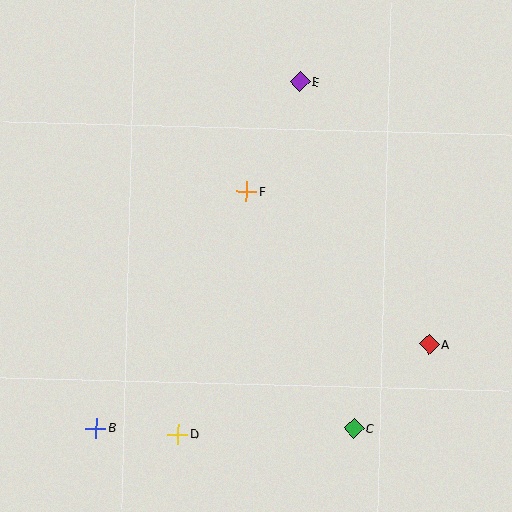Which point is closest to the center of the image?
Point F at (246, 191) is closest to the center.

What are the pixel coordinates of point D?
Point D is at (178, 434).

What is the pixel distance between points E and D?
The distance between E and D is 373 pixels.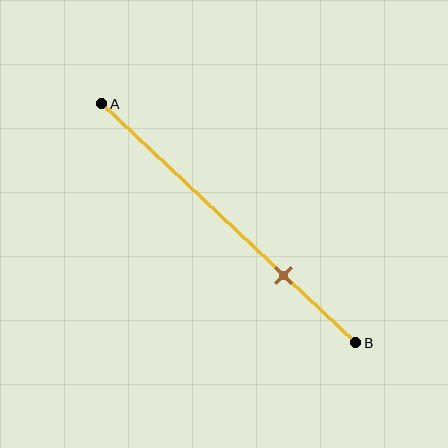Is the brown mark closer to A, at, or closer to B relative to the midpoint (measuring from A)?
The brown mark is closer to point B than the midpoint of segment AB.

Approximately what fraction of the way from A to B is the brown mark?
The brown mark is approximately 70% of the way from A to B.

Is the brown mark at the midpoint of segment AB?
No, the mark is at about 70% from A, not at the 50% midpoint.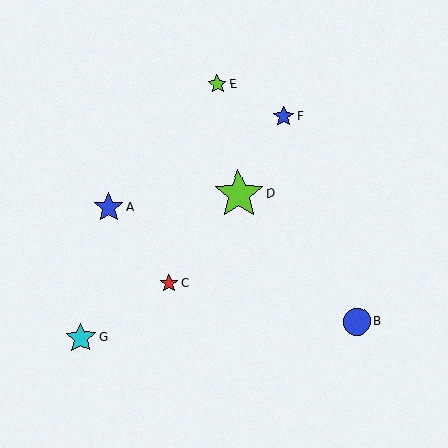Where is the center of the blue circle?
The center of the blue circle is at (357, 322).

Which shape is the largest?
The lime star (labeled D) is the largest.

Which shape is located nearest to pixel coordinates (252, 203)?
The lime star (labeled D) at (239, 194) is nearest to that location.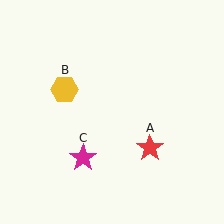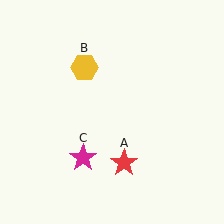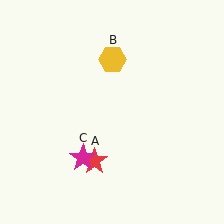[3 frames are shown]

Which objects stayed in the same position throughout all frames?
Magenta star (object C) remained stationary.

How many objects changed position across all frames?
2 objects changed position: red star (object A), yellow hexagon (object B).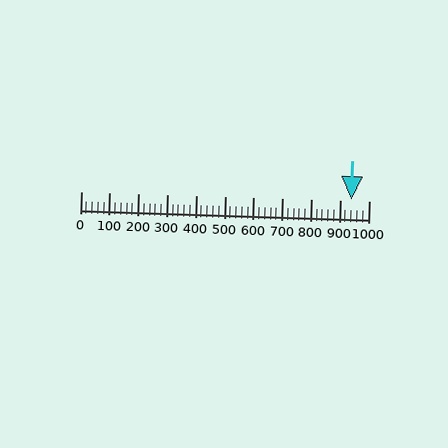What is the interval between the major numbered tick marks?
The major tick marks are spaced 100 units apart.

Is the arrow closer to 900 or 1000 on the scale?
The arrow is closer to 900.